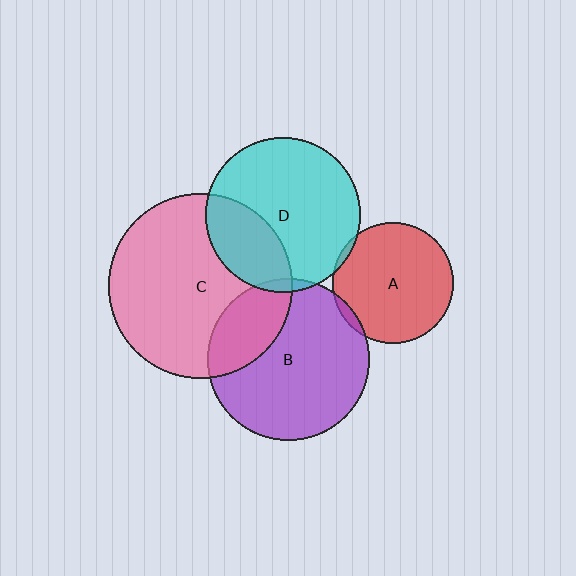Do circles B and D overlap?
Yes.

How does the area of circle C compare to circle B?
Approximately 1.3 times.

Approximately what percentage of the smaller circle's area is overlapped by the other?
Approximately 5%.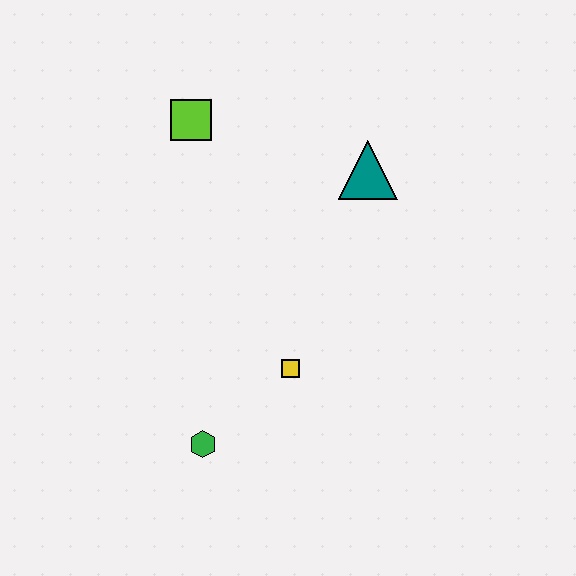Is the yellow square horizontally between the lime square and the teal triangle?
Yes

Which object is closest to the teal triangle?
The lime square is closest to the teal triangle.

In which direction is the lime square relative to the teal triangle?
The lime square is to the left of the teal triangle.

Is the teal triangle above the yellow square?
Yes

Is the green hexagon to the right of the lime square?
Yes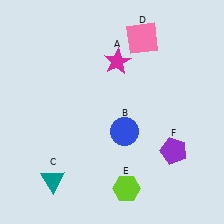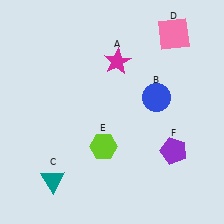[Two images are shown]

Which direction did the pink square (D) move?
The pink square (D) moved right.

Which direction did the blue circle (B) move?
The blue circle (B) moved up.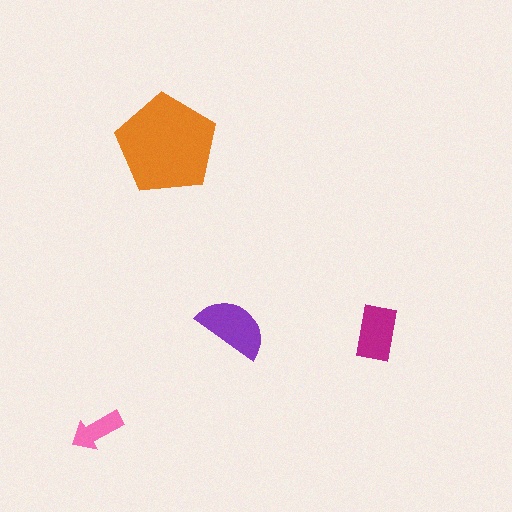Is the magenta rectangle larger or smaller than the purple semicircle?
Smaller.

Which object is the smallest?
The pink arrow.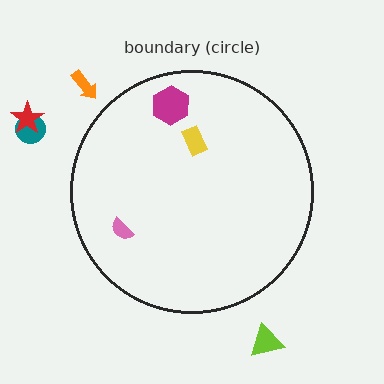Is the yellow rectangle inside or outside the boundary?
Inside.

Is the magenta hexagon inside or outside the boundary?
Inside.